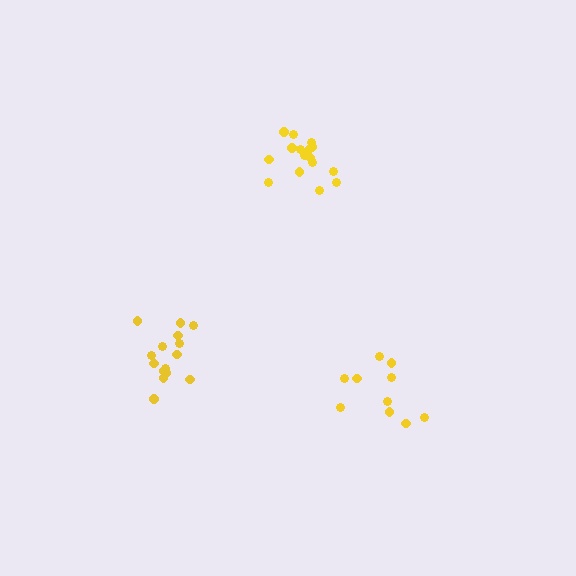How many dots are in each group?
Group 1: 15 dots, Group 2: 10 dots, Group 3: 16 dots (41 total).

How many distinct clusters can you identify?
There are 3 distinct clusters.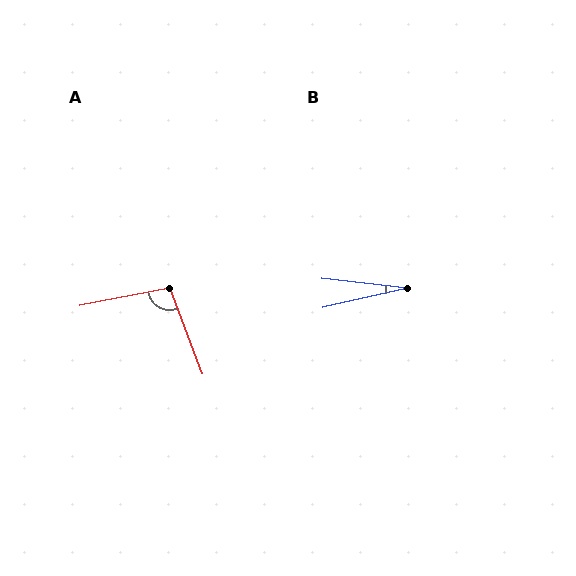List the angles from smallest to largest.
B (20°), A (100°).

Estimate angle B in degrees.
Approximately 20 degrees.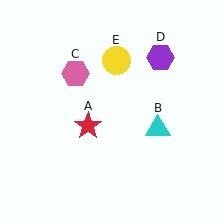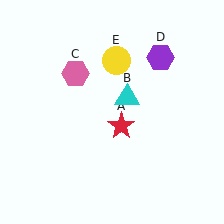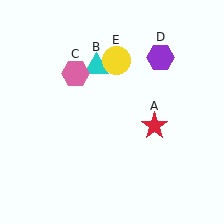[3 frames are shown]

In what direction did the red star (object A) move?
The red star (object A) moved right.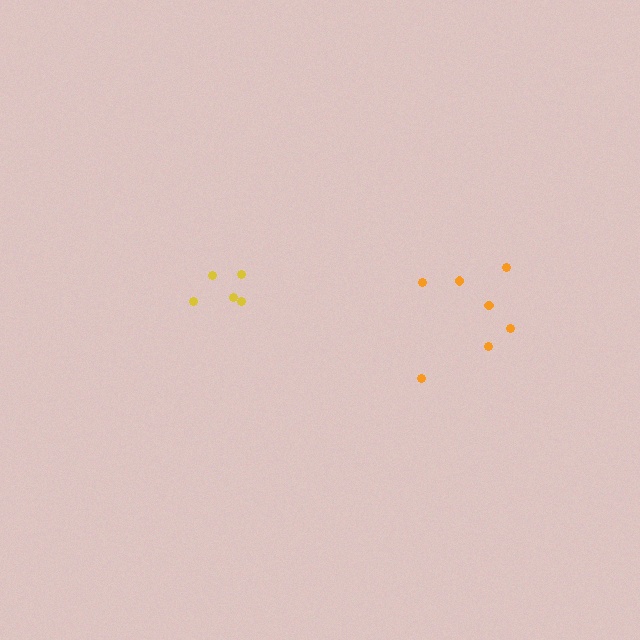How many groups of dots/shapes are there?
There are 2 groups.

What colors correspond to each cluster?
The clusters are colored: yellow, orange.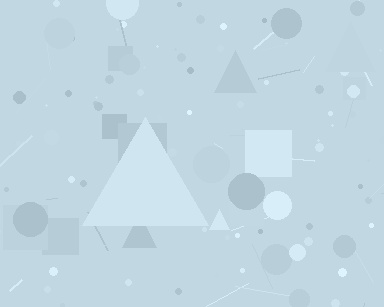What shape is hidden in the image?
A triangle is hidden in the image.